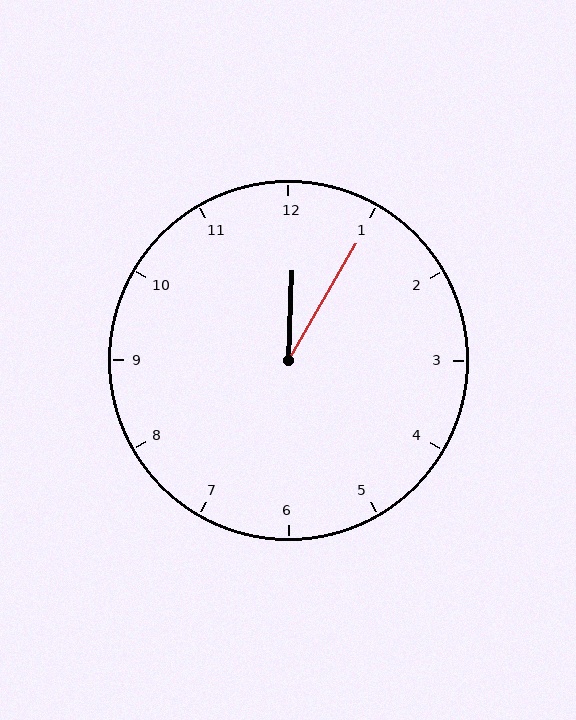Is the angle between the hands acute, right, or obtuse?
It is acute.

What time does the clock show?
12:05.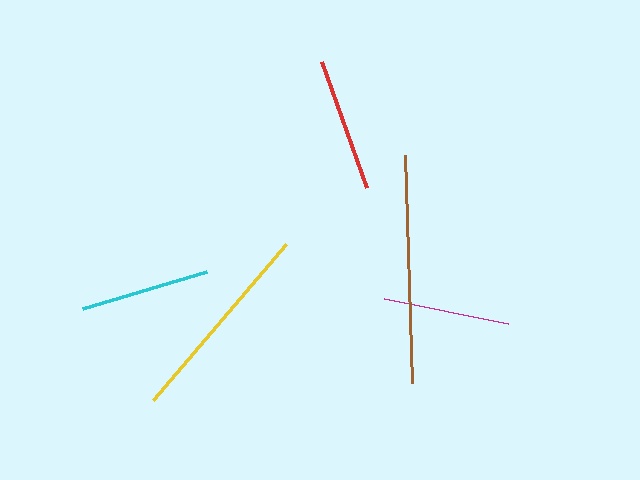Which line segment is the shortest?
The magenta line is the shortest at approximately 126 pixels.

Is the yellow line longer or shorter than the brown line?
The brown line is longer than the yellow line.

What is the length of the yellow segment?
The yellow segment is approximately 205 pixels long.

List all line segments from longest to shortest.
From longest to shortest: brown, yellow, red, cyan, magenta.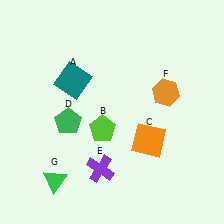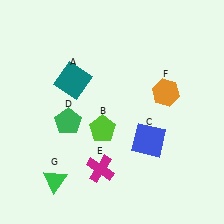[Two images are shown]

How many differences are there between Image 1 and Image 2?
There are 2 differences between the two images.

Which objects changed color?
C changed from orange to blue. E changed from purple to magenta.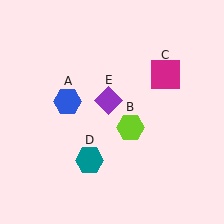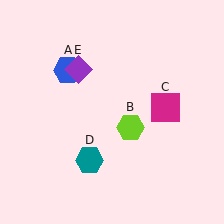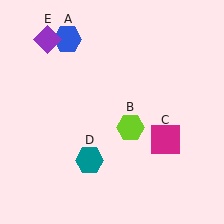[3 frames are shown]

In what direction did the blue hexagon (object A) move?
The blue hexagon (object A) moved up.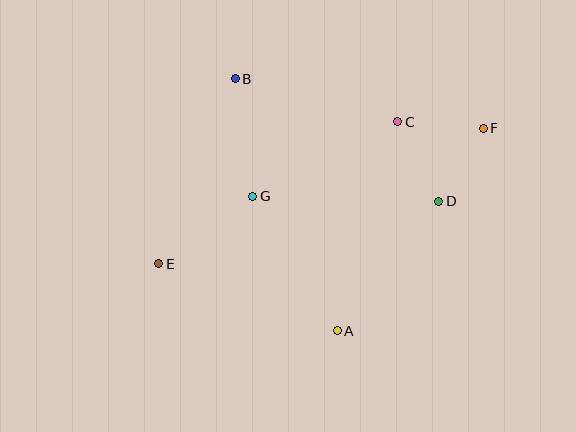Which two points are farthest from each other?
Points E and F are farthest from each other.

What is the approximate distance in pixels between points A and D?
The distance between A and D is approximately 164 pixels.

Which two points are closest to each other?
Points D and F are closest to each other.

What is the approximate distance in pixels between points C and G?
The distance between C and G is approximately 163 pixels.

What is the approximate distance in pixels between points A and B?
The distance between A and B is approximately 272 pixels.